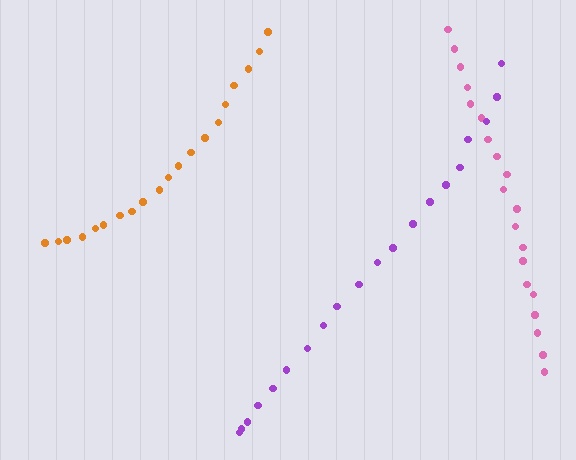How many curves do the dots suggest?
There are 3 distinct paths.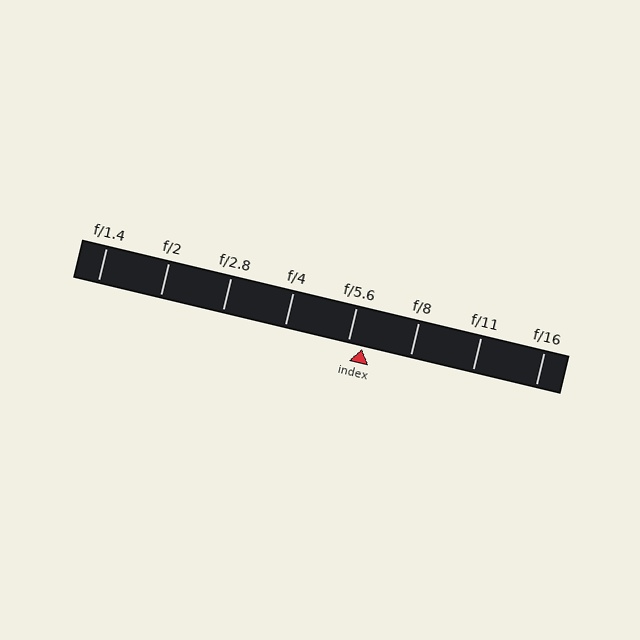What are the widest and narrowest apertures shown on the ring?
The widest aperture shown is f/1.4 and the narrowest is f/16.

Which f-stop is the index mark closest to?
The index mark is closest to f/5.6.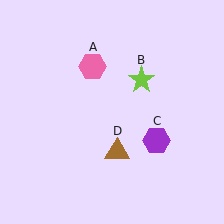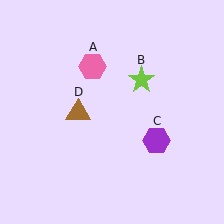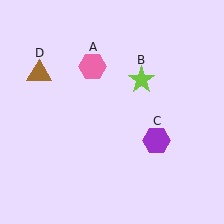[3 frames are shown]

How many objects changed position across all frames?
1 object changed position: brown triangle (object D).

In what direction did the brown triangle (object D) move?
The brown triangle (object D) moved up and to the left.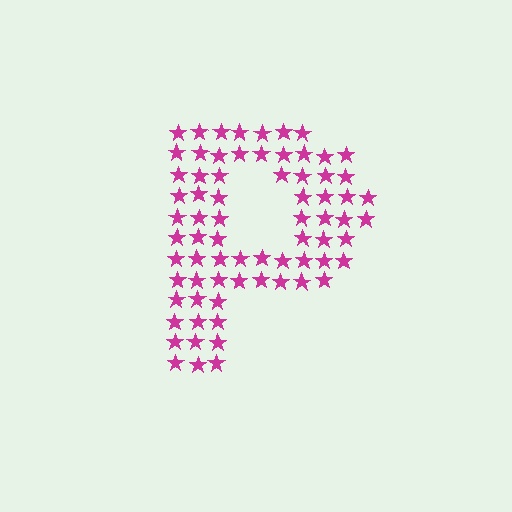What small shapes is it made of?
It is made of small stars.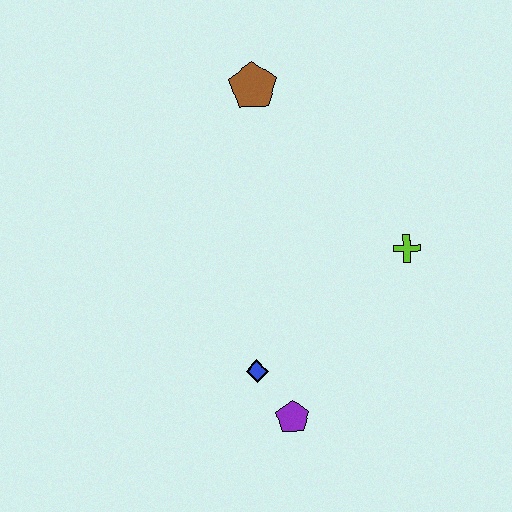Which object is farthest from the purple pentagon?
The brown pentagon is farthest from the purple pentagon.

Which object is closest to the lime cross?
The blue diamond is closest to the lime cross.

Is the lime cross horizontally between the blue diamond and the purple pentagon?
No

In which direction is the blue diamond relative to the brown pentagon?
The blue diamond is below the brown pentagon.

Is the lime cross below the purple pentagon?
No